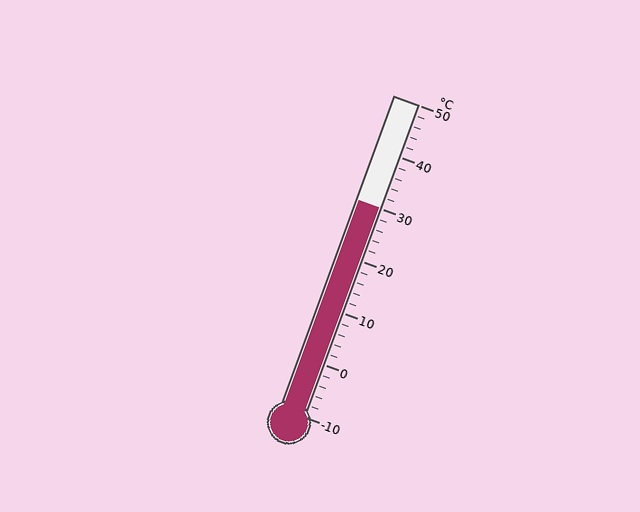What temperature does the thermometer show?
The thermometer shows approximately 30°C.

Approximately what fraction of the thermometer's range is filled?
The thermometer is filled to approximately 65% of its range.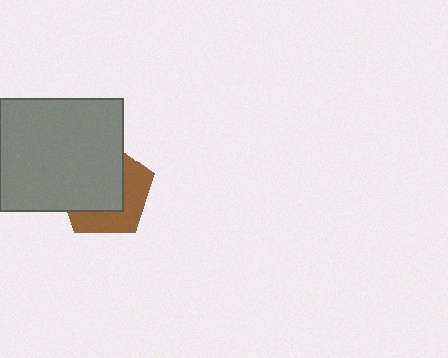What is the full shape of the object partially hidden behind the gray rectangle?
The partially hidden object is a brown pentagon.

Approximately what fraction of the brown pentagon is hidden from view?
Roughly 58% of the brown pentagon is hidden behind the gray rectangle.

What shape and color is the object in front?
The object in front is a gray rectangle.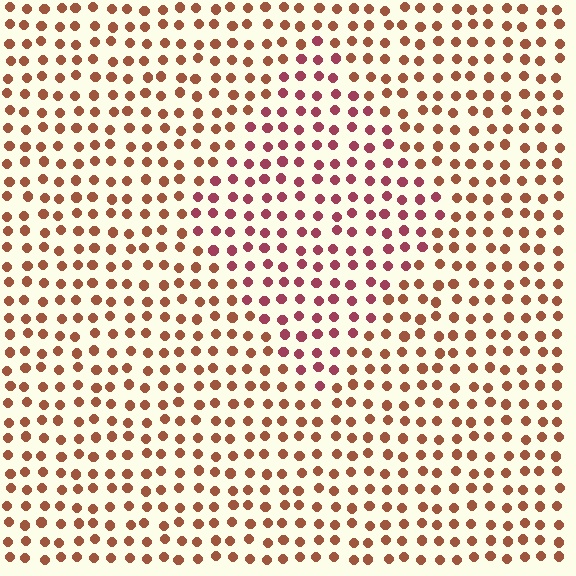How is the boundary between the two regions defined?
The boundary is defined purely by a slight shift in hue (about 32 degrees). Spacing, size, and orientation are identical on both sides.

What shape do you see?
I see a diamond.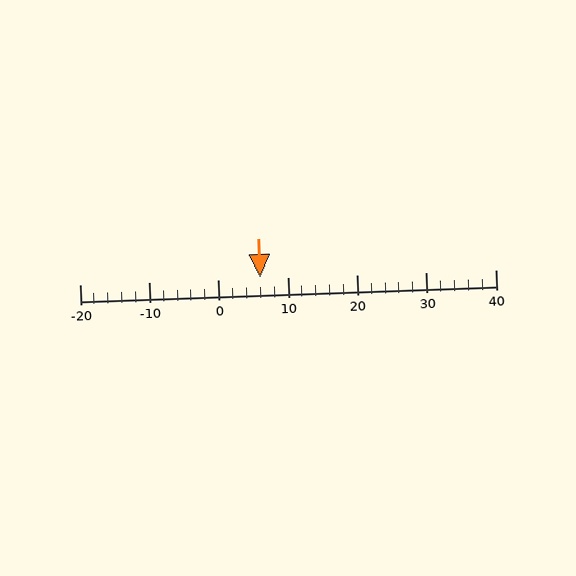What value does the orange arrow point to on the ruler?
The orange arrow points to approximately 6.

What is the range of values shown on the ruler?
The ruler shows values from -20 to 40.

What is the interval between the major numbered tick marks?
The major tick marks are spaced 10 units apart.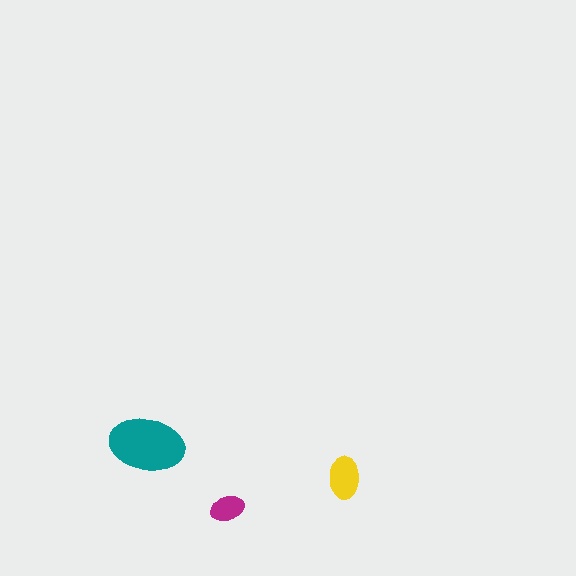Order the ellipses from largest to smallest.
the teal one, the yellow one, the magenta one.